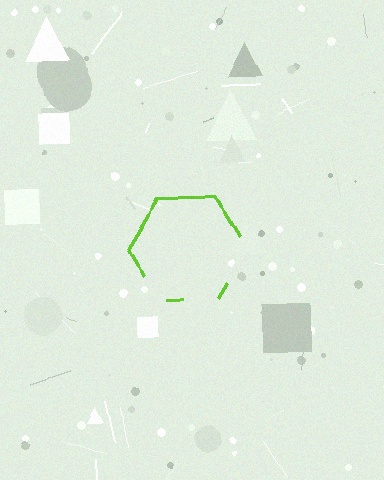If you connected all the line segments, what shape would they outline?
They would outline a hexagon.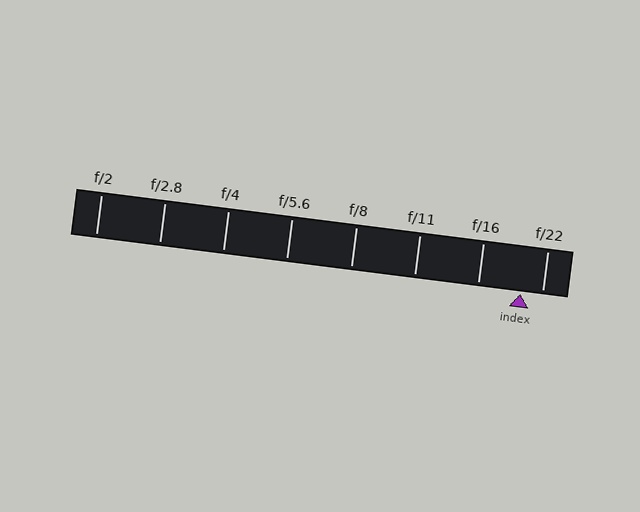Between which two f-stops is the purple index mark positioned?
The index mark is between f/16 and f/22.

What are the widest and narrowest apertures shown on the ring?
The widest aperture shown is f/2 and the narrowest is f/22.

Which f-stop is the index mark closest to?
The index mark is closest to f/22.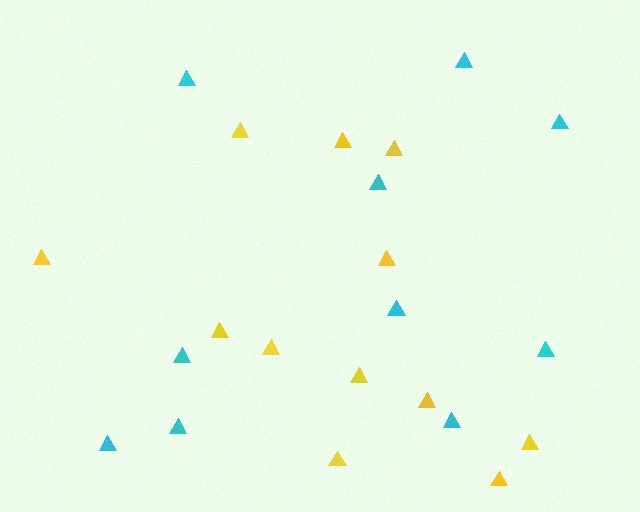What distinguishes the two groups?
There are 2 groups: one group of yellow triangles (12) and one group of cyan triangles (10).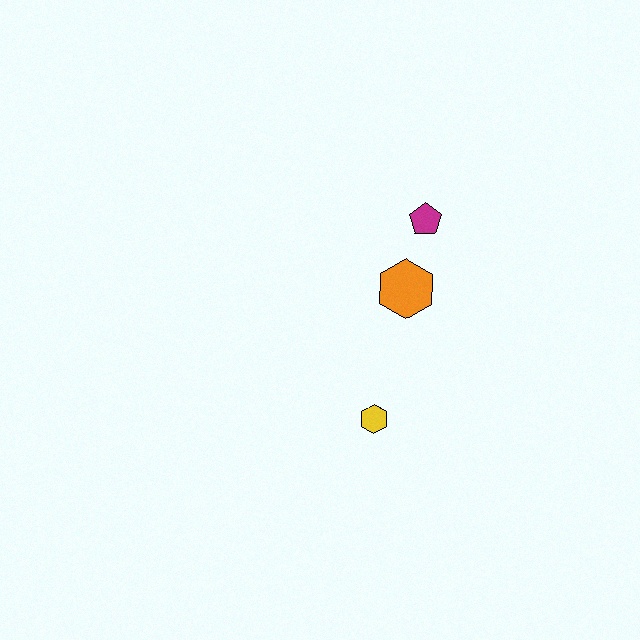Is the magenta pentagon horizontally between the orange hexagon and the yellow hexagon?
No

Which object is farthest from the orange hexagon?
The yellow hexagon is farthest from the orange hexagon.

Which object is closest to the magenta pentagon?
The orange hexagon is closest to the magenta pentagon.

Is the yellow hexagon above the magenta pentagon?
No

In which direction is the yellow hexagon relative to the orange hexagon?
The yellow hexagon is below the orange hexagon.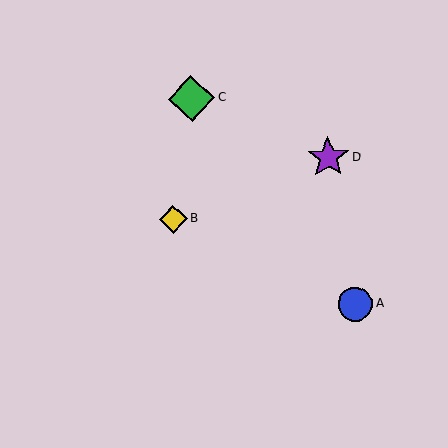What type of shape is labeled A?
Shape A is a blue circle.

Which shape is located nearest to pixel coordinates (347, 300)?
The blue circle (labeled A) at (355, 304) is nearest to that location.